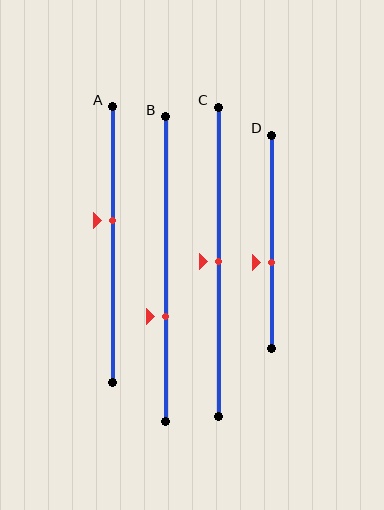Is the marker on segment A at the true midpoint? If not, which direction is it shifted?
No, the marker on segment A is shifted upward by about 9% of the segment length.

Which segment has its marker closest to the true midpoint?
Segment C has its marker closest to the true midpoint.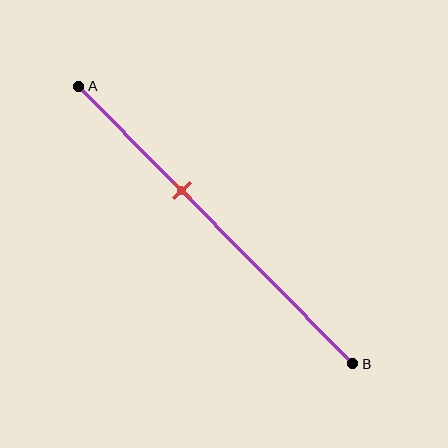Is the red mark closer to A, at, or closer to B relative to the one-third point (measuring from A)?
The red mark is closer to point B than the one-third point of segment AB.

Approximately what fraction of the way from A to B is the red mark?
The red mark is approximately 40% of the way from A to B.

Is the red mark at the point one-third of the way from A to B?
No, the mark is at about 40% from A, not at the 33% one-third point.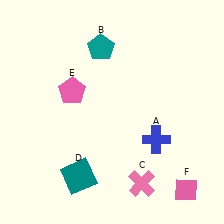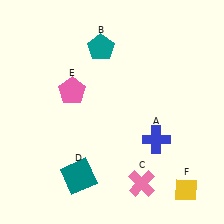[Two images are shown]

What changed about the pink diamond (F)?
In Image 1, F is pink. In Image 2, it changed to yellow.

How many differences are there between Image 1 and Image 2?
There is 1 difference between the two images.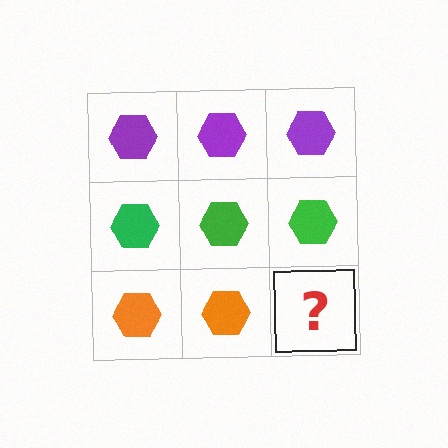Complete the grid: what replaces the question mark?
The question mark should be replaced with an orange hexagon.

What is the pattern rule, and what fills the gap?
The rule is that each row has a consistent color. The gap should be filled with an orange hexagon.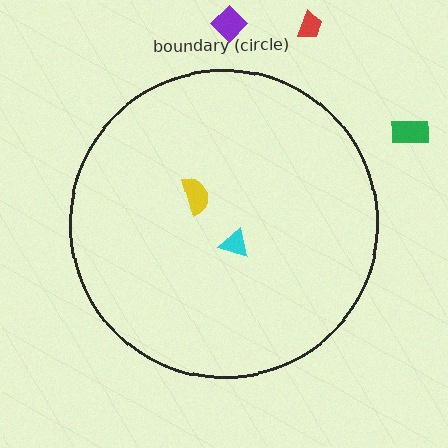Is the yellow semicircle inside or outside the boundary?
Inside.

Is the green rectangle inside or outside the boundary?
Outside.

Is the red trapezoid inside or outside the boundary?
Outside.